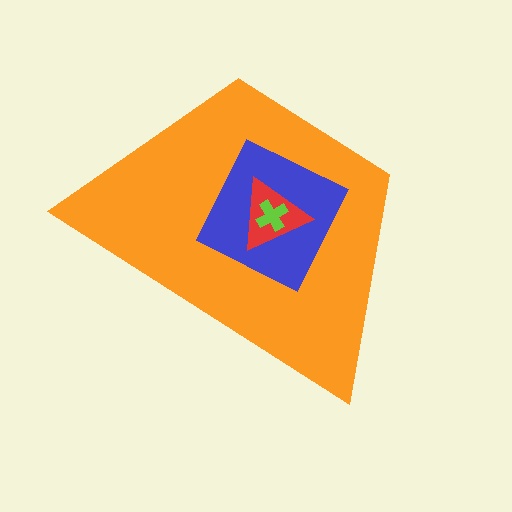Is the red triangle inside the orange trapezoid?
Yes.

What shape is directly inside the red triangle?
The lime cross.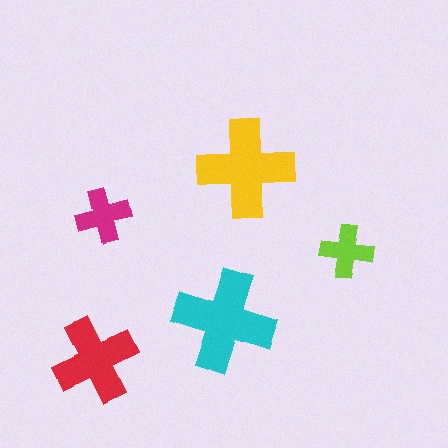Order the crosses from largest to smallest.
the cyan one, the yellow one, the red one, the magenta one, the lime one.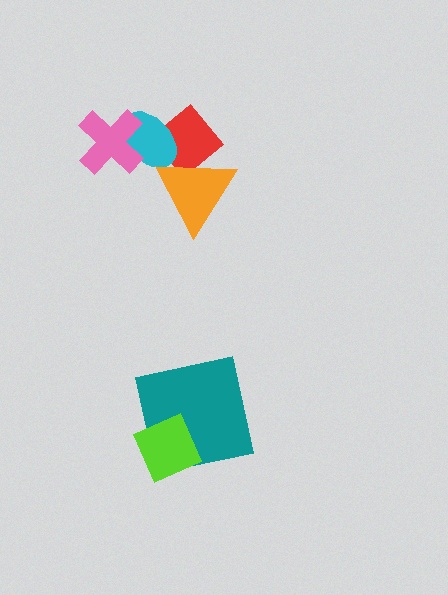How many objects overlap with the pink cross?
1 object overlaps with the pink cross.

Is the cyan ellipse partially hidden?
Yes, it is partially covered by another shape.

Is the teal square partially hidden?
Yes, it is partially covered by another shape.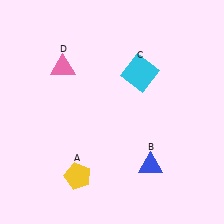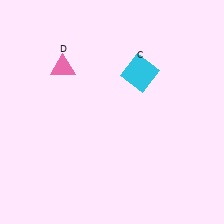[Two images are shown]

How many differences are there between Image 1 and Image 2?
There are 2 differences between the two images.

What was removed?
The yellow pentagon (A), the blue triangle (B) were removed in Image 2.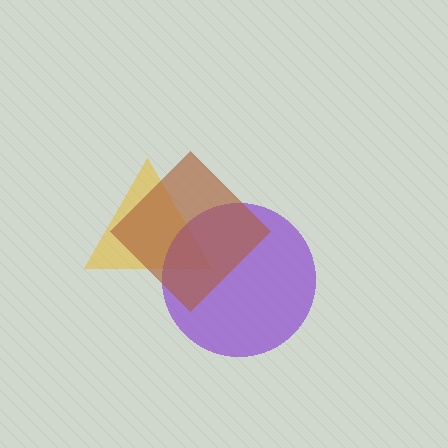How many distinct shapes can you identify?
There are 3 distinct shapes: a yellow triangle, a purple circle, a brown diamond.